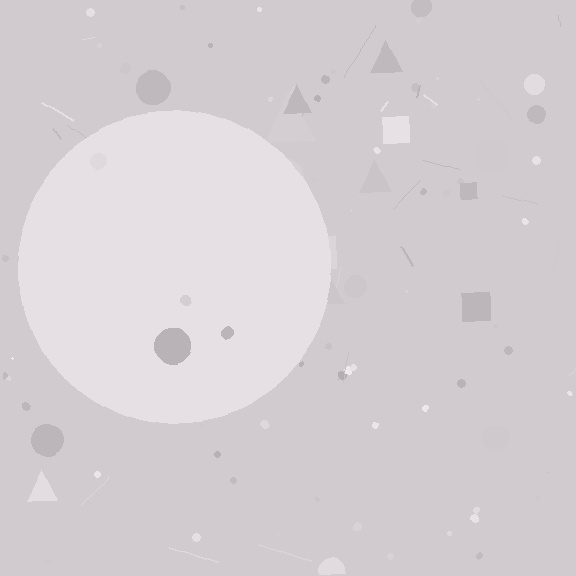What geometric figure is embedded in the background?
A circle is embedded in the background.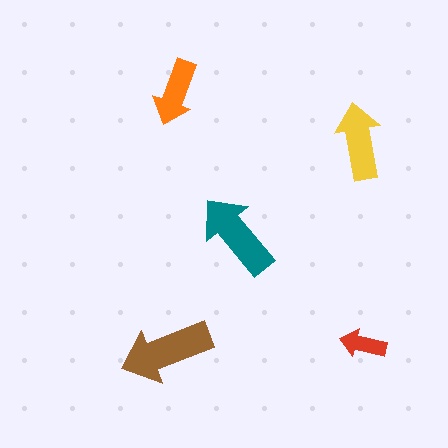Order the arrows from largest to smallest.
the brown one, the teal one, the yellow one, the orange one, the red one.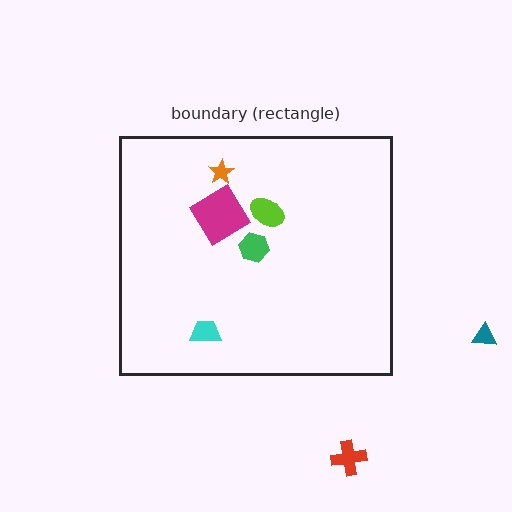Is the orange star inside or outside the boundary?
Inside.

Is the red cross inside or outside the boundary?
Outside.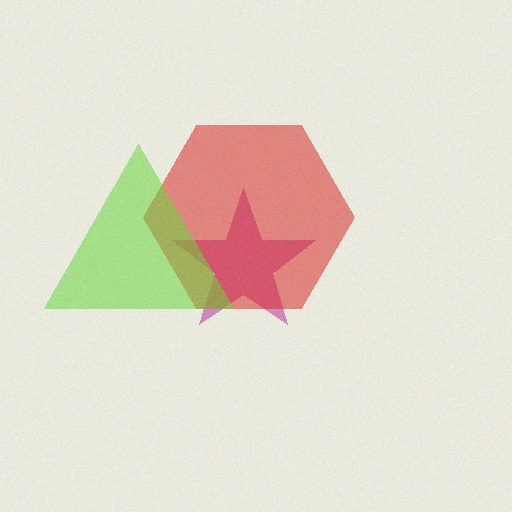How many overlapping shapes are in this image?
There are 3 overlapping shapes in the image.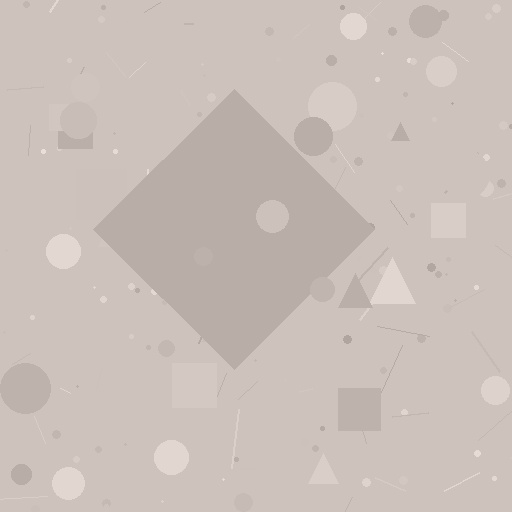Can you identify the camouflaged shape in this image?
The camouflaged shape is a diamond.